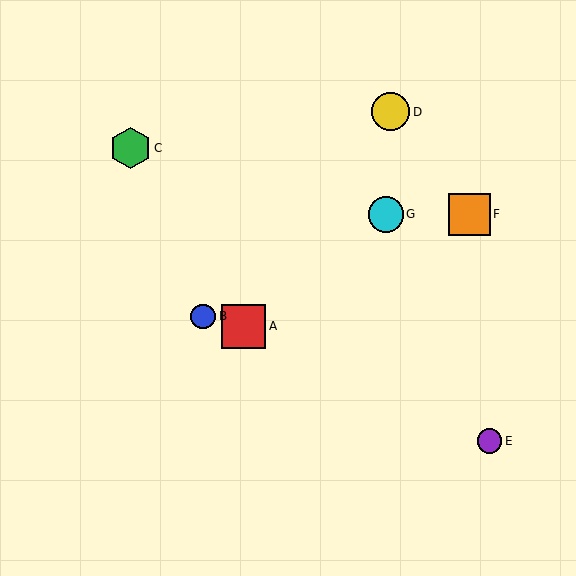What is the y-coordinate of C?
Object C is at y≈148.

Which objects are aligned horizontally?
Objects F, G are aligned horizontally.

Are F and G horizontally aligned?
Yes, both are at y≈214.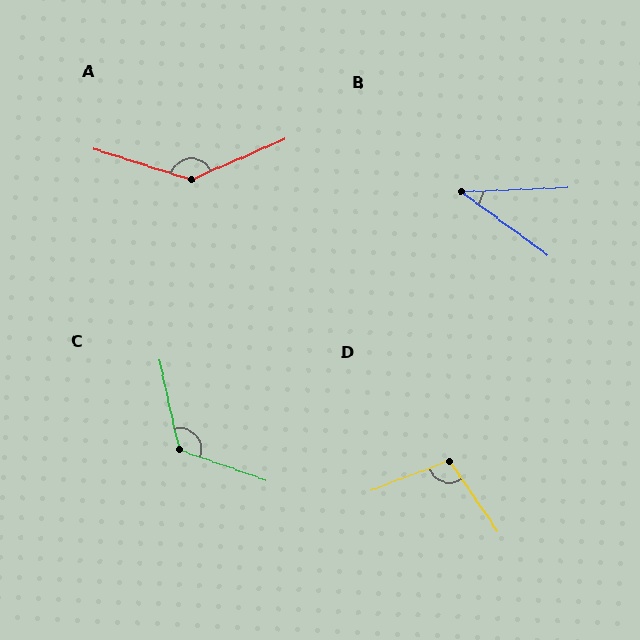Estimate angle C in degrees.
Approximately 121 degrees.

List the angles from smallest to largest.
B (39°), D (103°), C (121°), A (139°).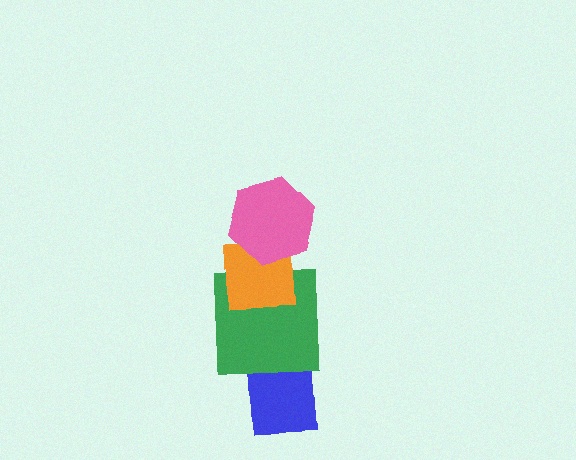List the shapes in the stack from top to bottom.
From top to bottom: the pink hexagon, the orange square, the green square, the blue rectangle.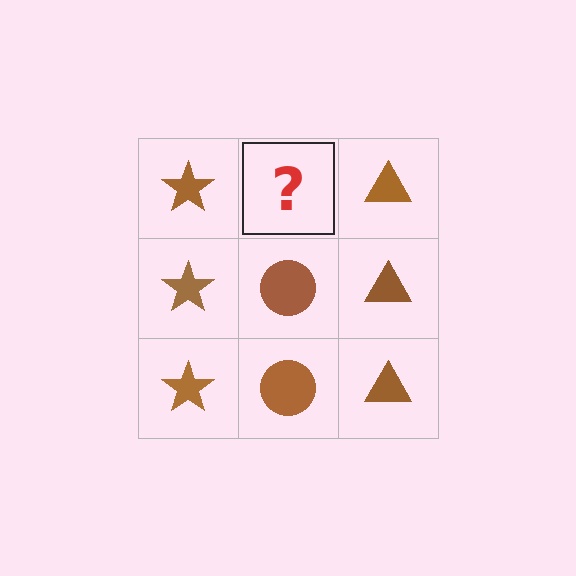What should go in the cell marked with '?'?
The missing cell should contain a brown circle.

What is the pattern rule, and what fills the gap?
The rule is that each column has a consistent shape. The gap should be filled with a brown circle.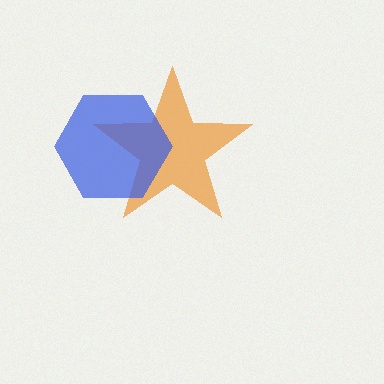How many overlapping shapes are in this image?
There are 2 overlapping shapes in the image.